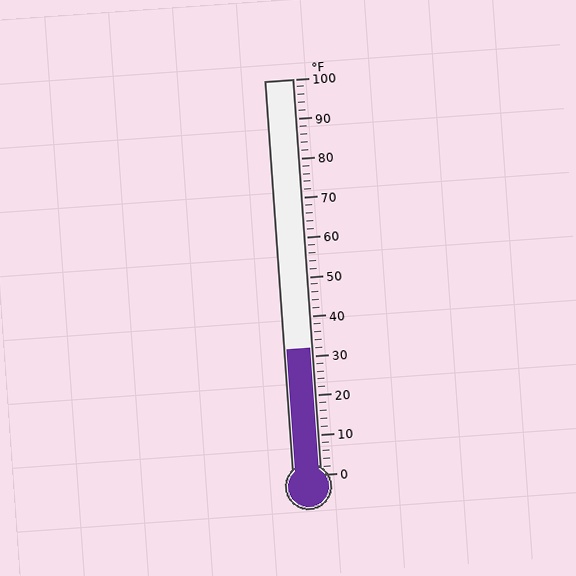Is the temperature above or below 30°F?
The temperature is above 30°F.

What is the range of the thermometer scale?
The thermometer scale ranges from 0°F to 100°F.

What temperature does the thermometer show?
The thermometer shows approximately 32°F.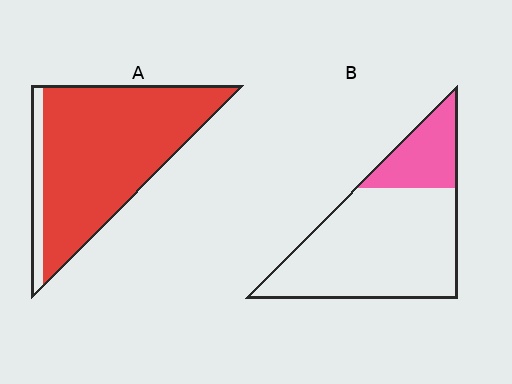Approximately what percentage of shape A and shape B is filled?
A is approximately 90% and B is approximately 25%.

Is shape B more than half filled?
No.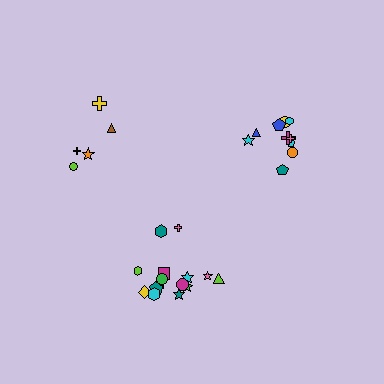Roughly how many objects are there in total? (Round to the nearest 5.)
Roughly 30 objects in total.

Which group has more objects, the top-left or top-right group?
The top-right group.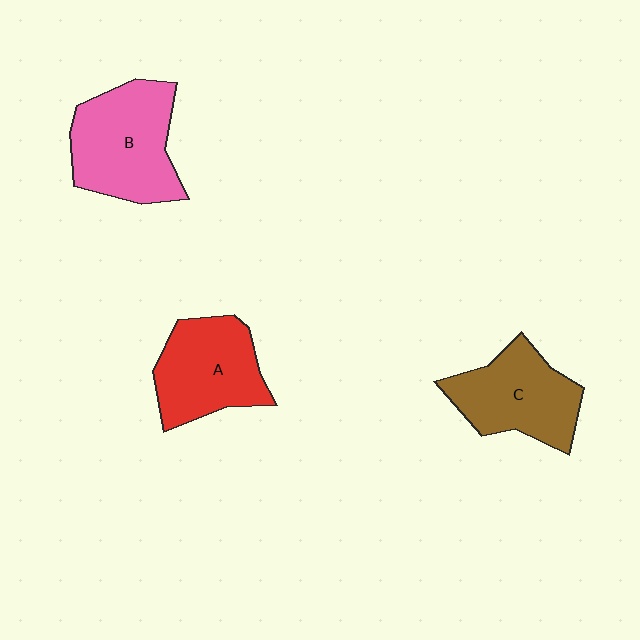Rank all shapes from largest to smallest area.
From largest to smallest: B (pink), C (brown), A (red).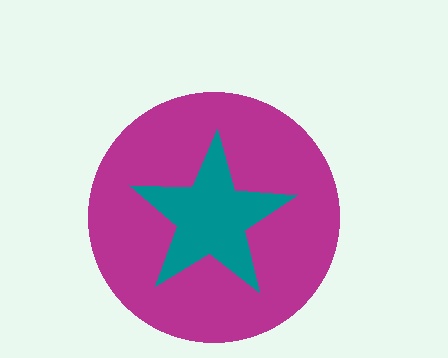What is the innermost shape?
The teal star.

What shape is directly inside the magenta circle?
The teal star.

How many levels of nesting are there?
2.